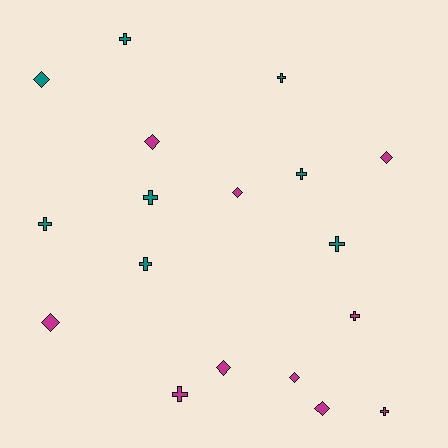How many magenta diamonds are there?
There are 7 magenta diamonds.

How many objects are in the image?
There are 18 objects.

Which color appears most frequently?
Magenta, with 10 objects.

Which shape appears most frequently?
Cross, with 10 objects.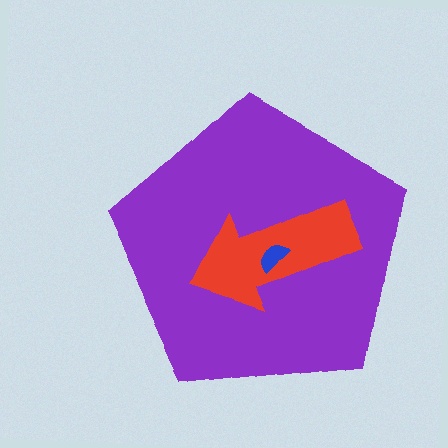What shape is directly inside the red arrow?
The blue semicircle.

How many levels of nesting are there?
3.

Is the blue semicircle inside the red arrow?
Yes.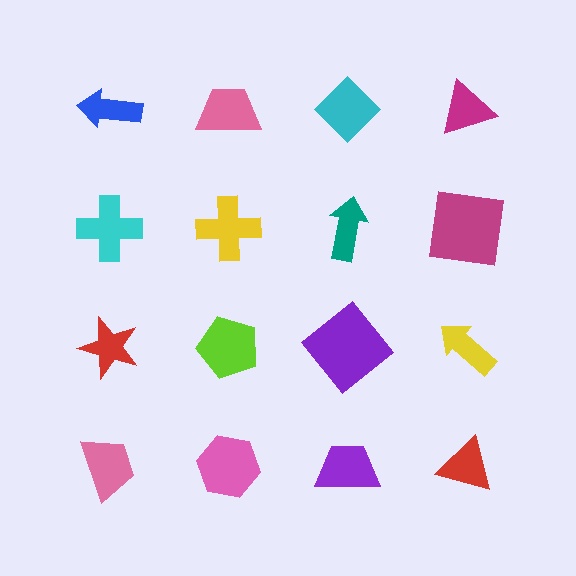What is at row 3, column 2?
A lime pentagon.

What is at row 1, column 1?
A blue arrow.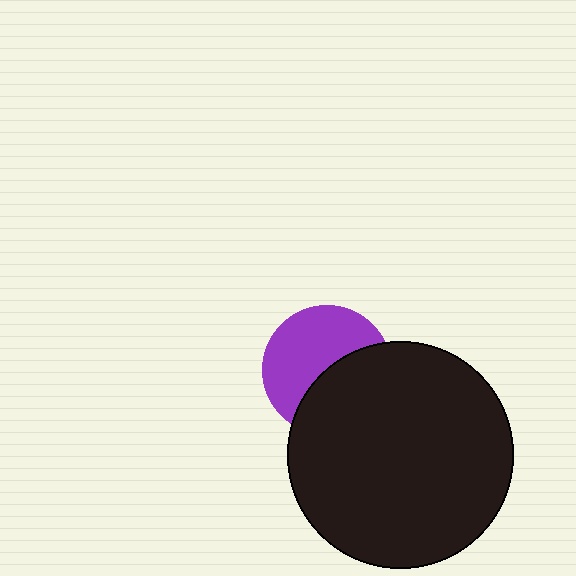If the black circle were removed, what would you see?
You would see the complete purple circle.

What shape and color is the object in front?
The object in front is a black circle.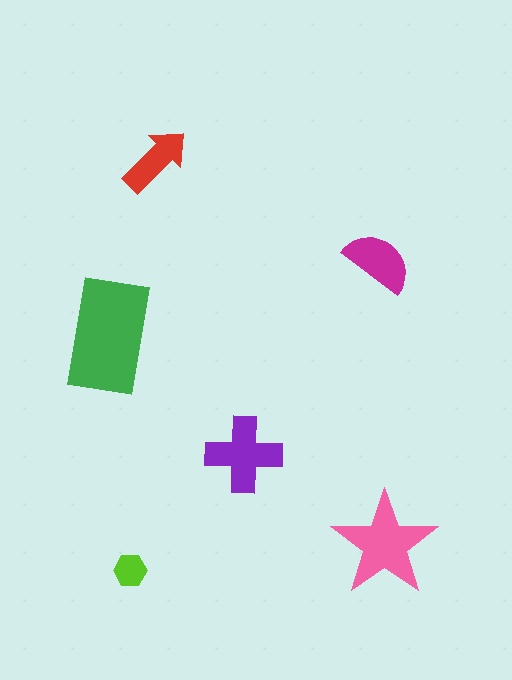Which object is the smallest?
The lime hexagon.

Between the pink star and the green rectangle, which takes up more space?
The green rectangle.